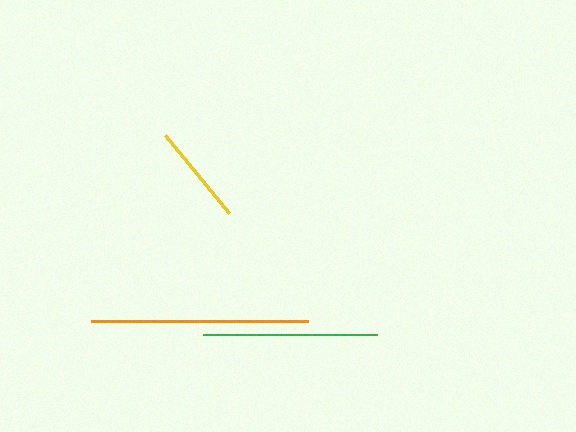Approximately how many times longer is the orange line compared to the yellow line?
The orange line is approximately 2.1 times the length of the yellow line.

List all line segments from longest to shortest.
From longest to shortest: orange, green, yellow.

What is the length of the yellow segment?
The yellow segment is approximately 101 pixels long.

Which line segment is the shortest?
The yellow line is the shortest at approximately 101 pixels.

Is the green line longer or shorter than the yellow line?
The green line is longer than the yellow line.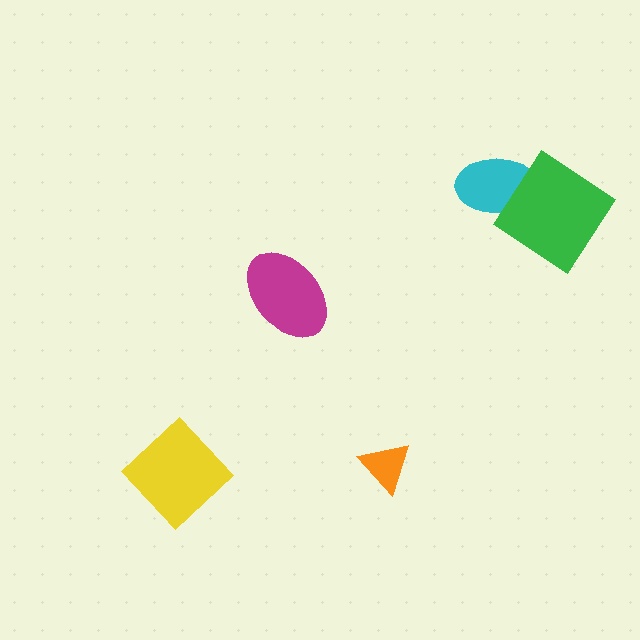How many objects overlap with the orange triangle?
0 objects overlap with the orange triangle.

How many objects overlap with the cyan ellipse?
1 object overlaps with the cyan ellipse.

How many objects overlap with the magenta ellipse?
0 objects overlap with the magenta ellipse.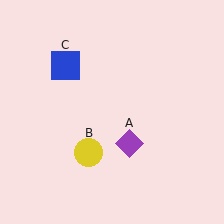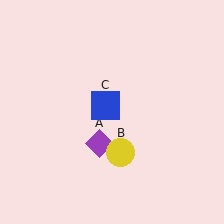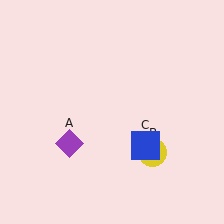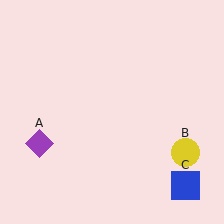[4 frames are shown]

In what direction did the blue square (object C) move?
The blue square (object C) moved down and to the right.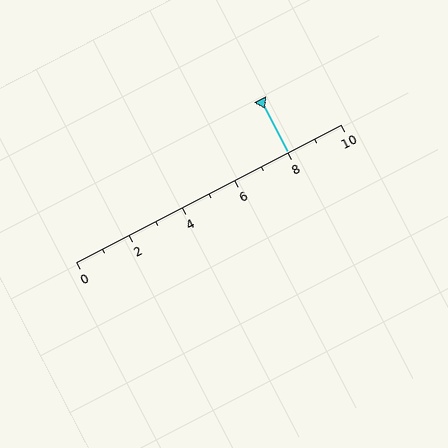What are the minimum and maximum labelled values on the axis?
The axis runs from 0 to 10.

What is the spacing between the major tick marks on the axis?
The major ticks are spaced 2 apart.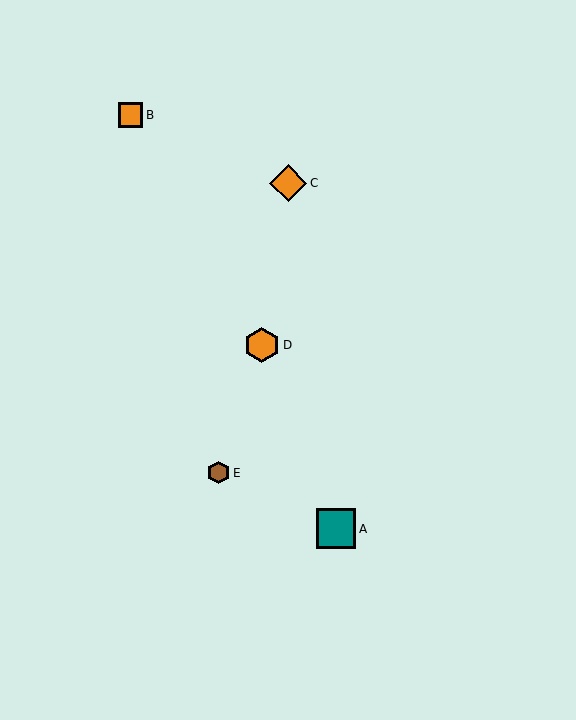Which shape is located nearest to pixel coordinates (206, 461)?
The brown hexagon (labeled E) at (219, 473) is nearest to that location.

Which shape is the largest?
The teal square (labeled A) is the largest.